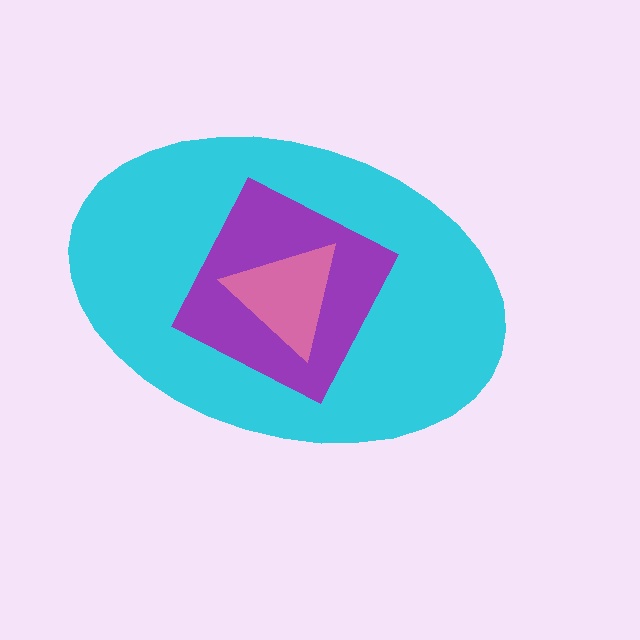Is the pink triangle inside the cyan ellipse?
Yes.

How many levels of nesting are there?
3.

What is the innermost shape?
The pink triangle.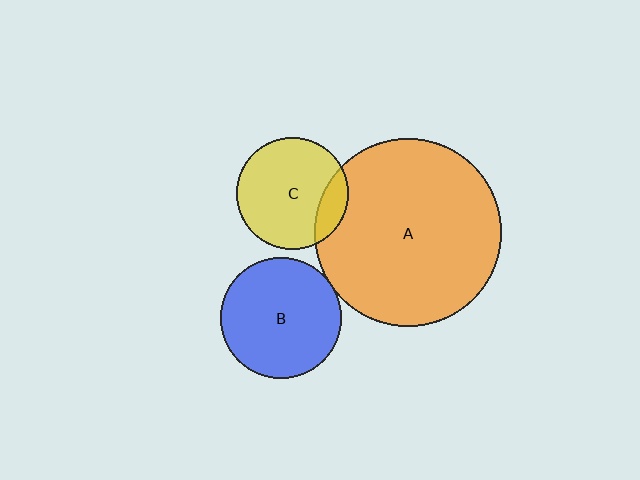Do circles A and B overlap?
Yes.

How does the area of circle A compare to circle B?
Approximately 2.4 times.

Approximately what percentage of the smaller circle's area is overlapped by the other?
Approximately 5%.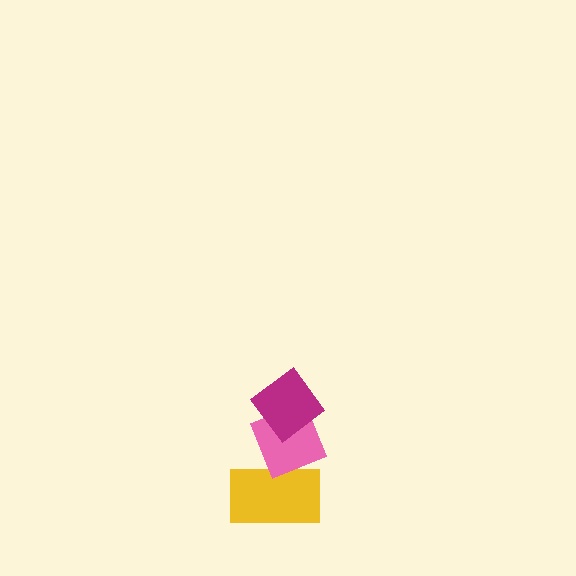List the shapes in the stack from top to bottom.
From top to bottom: the magenta diamond, the pink diamond, the yellow rectangle.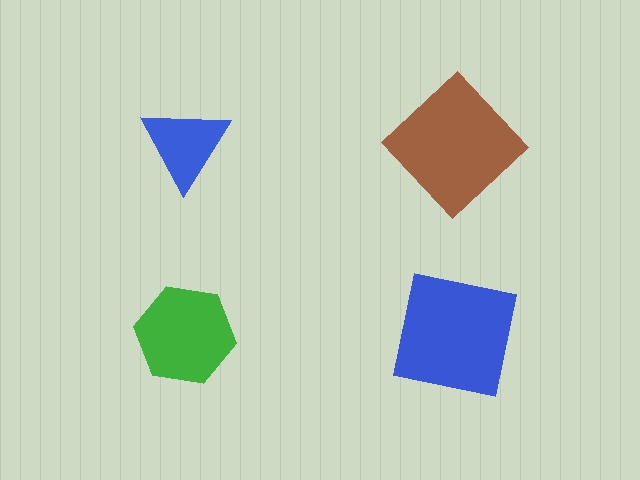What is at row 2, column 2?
A blue square.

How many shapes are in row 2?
2 shapes.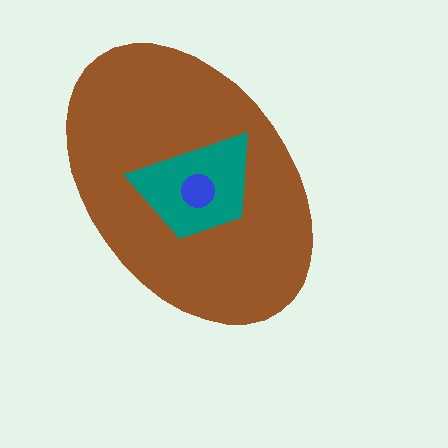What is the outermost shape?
The brown ellipse.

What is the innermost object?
The blue circle.